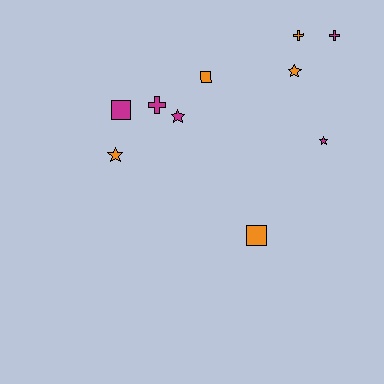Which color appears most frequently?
Orange, with 5 objects.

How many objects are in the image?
There are 10 objects.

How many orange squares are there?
There are 2 orange squares.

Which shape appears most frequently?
Star, with 4 objects.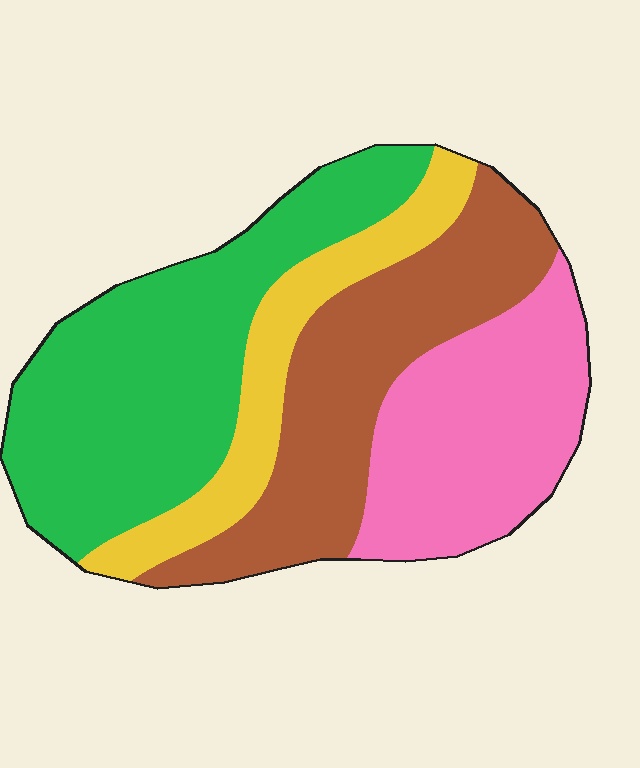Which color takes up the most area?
Green, at roughly 35%.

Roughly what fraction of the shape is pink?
Pink covers 24% of the shape.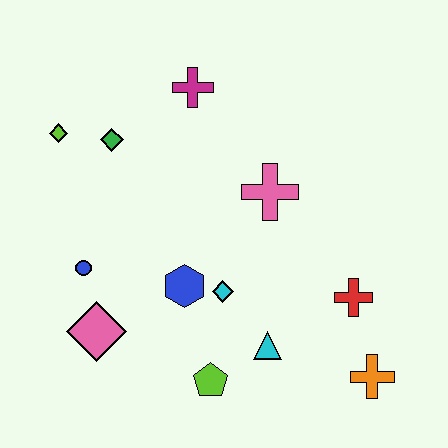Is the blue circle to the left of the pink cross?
Yes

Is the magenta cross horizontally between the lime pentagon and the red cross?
No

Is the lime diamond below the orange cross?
No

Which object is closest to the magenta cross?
The green diamond is closest to the magenta cross.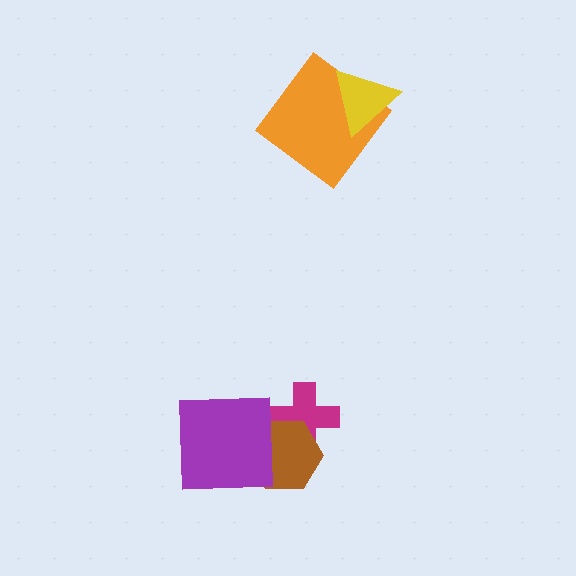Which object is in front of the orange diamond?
The yellow triangle is in front of the orange diamond.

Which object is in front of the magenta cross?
The brown hexagon is in front of the magenta cross.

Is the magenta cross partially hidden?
Yes, it is partially covered by another shape.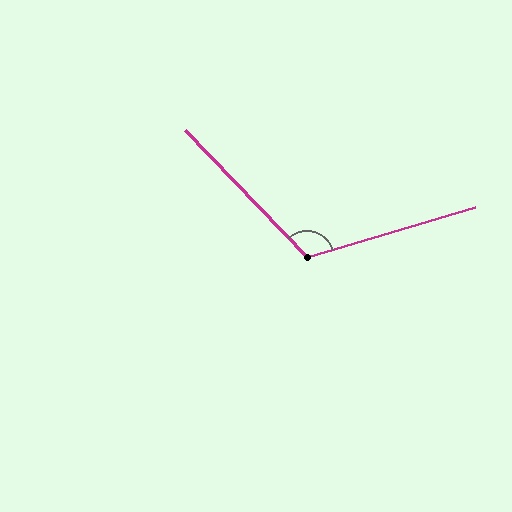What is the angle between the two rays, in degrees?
Approximately 117 degrees.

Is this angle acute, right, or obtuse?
It is obtuse.